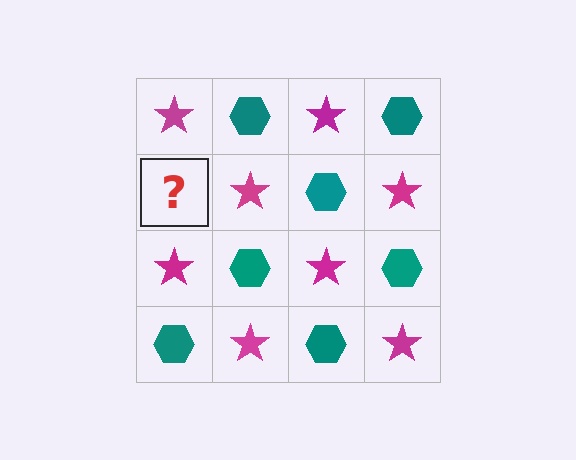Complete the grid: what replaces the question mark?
The question mark should be replaced with a teal hexagon.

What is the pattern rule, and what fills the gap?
The rule is that it alternates magenta star and teal hexagon in a checkerboard pattern. The gap should be filled with a teal hexagon.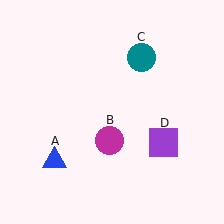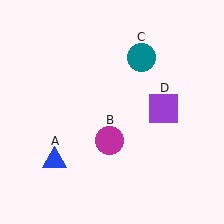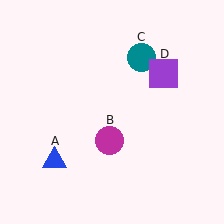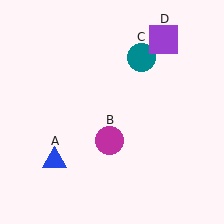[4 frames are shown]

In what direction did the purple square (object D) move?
The purple square (object D) moved up.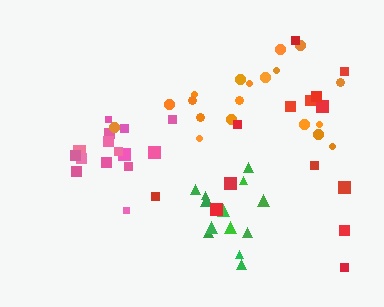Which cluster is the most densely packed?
Pink.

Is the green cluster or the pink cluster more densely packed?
Pink.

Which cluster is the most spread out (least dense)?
Red.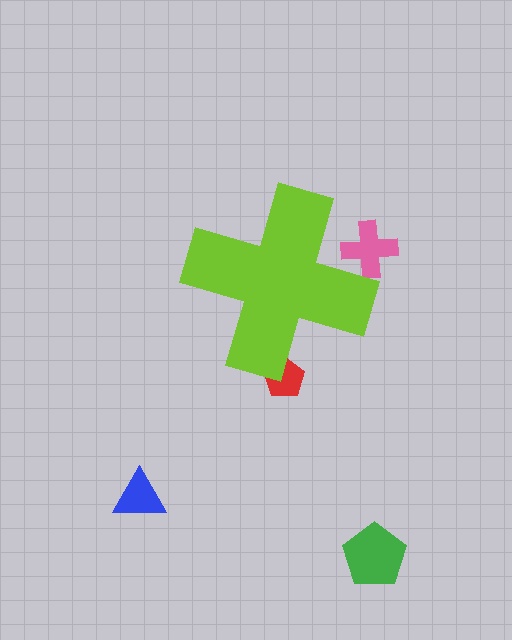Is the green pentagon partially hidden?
No, the green pentagon is fully visible.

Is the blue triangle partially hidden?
No, the blue triangle is fully visible.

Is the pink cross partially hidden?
Yes, the pink cross is partially hidden behind the lime cross.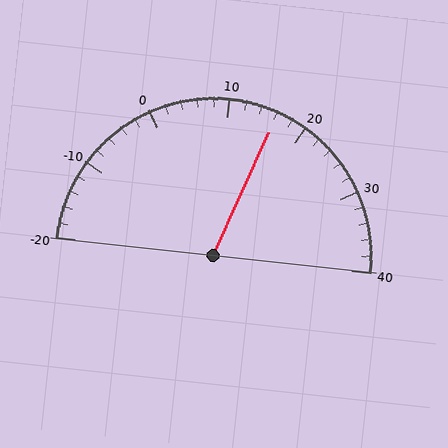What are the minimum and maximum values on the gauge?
The gauge ranges from -20 to 40.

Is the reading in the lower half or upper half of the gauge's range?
The reading is in the upper half of the range (-20 to 40).